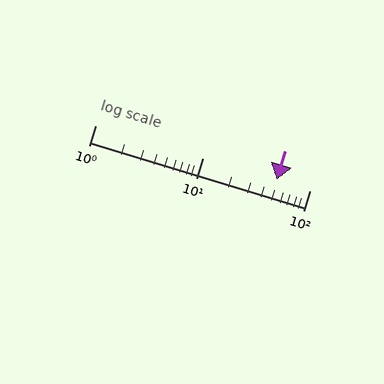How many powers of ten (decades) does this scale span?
The scale spans 2 decades, from 1 to 100.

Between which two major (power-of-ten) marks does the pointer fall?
The pointer is between 10 and 100.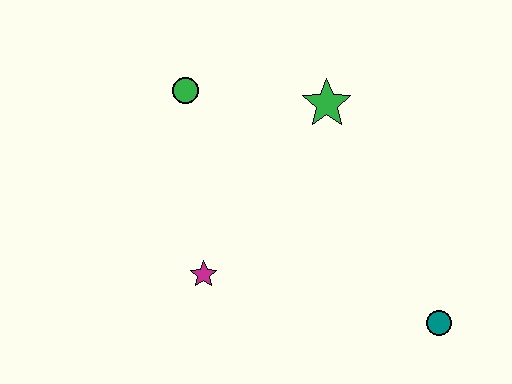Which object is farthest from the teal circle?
The green circle is farthest from the teal circle.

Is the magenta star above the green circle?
No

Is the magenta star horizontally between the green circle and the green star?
Yes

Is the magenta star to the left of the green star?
Yes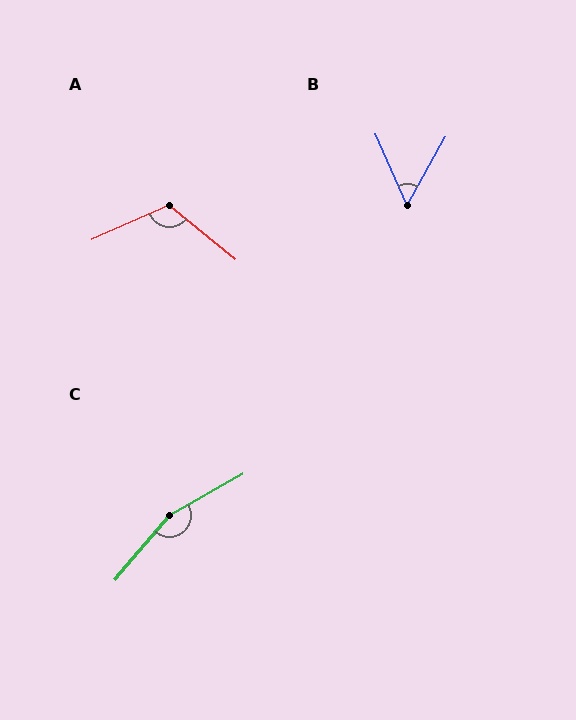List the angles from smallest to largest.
B (53°), A (117°), C (159°).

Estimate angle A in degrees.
Approximately 117 degrees.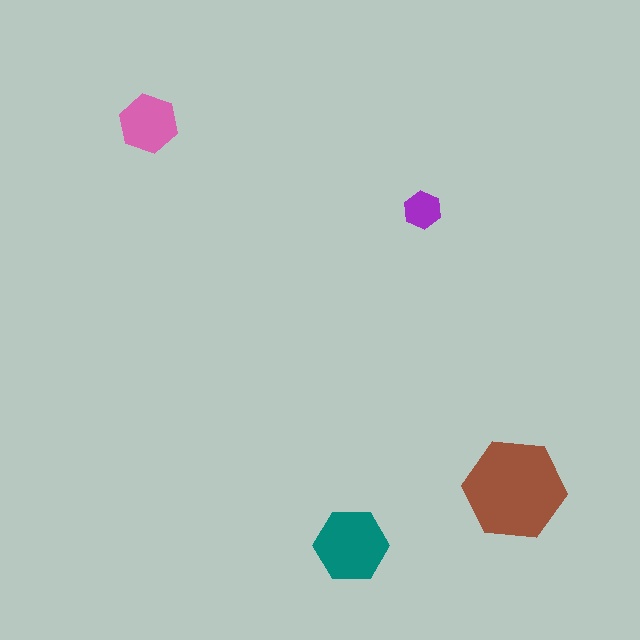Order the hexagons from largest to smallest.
the brown one, the teal one, the pink one, the purple one.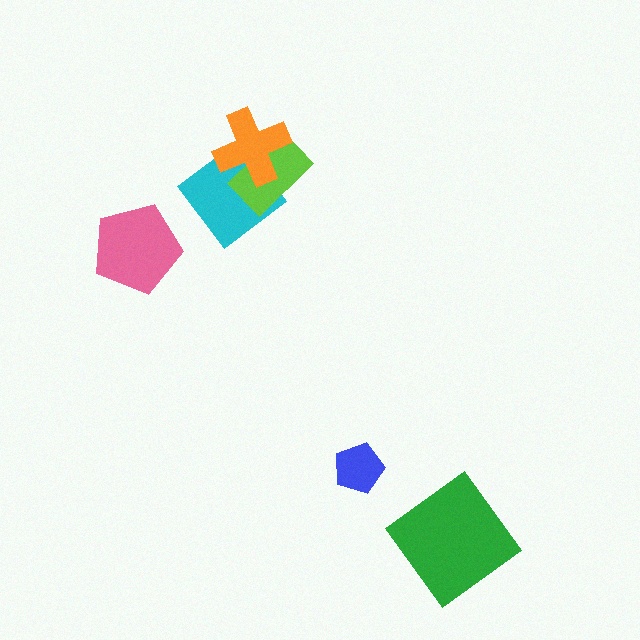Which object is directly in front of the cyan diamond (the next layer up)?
The lime rectangle is directly in front of the cyan diamond.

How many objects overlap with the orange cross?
2 objects overlap with the orange cross.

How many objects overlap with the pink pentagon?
0 objects overlap with the pink pentagon.